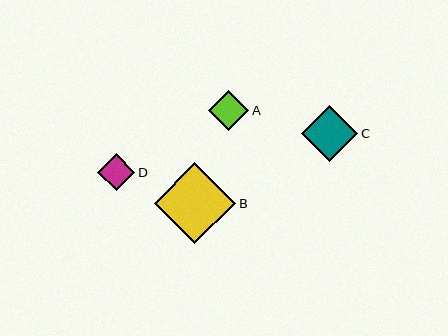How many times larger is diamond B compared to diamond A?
Diamond B is approximately 2.0 times the size of diamond A.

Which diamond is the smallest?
Diamond D is the smallest with a size of approximately 37 pixels.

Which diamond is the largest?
Diamond B is the largest with a size of approximately 81 pixels.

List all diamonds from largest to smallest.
From largest to smallest: B, C, A, D.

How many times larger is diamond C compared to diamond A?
Diamond C is approximately 1.4 times the size of diamond A.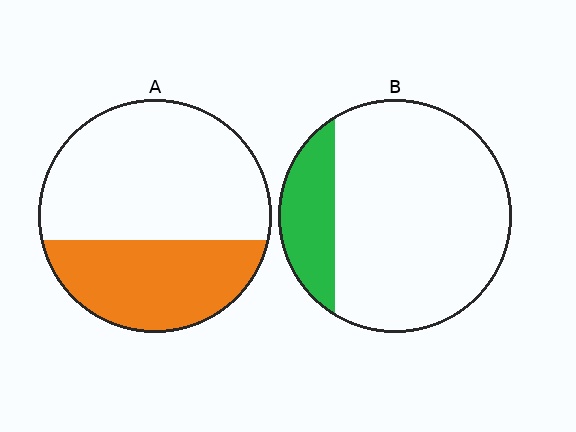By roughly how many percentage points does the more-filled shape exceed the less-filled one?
By roughly 20 percentage points (A over B).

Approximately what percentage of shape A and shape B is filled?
A is approximately 35% and B is approximately 20%.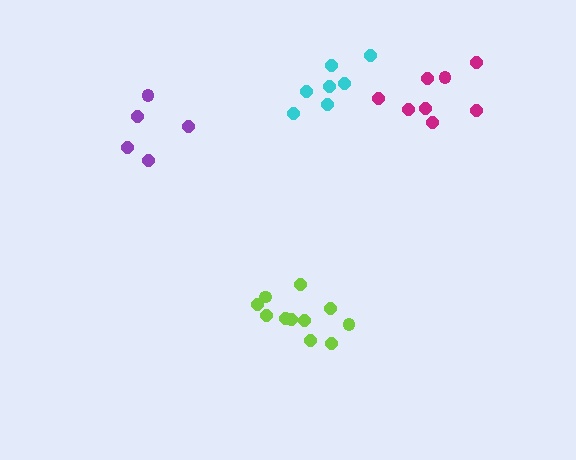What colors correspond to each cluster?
The clusters are colored: purple, magenta, lime, cyan.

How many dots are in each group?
Group 1: 5 dots, Group 2: 8 dots, Group 3: 11 dots, Group 4: 7 dots (31 total).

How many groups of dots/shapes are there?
There are 4 groups.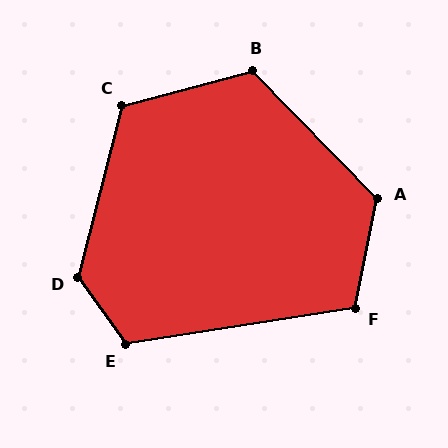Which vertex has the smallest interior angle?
F, at approximately 111 degrees.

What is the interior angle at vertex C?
Approximately 120 degrees (obtuse).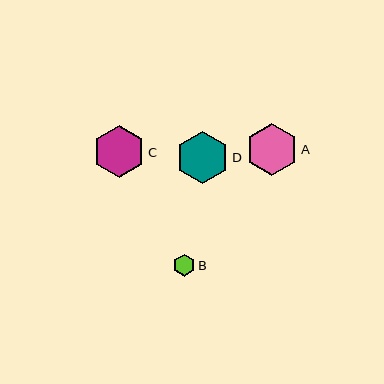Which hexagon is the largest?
Hexagon C is the largest with a size of approximately 52 pixels.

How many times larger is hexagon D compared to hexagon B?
Hexagon D is approximately 2.3 times the size of hexagon B.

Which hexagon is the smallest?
Hexagon B is the smallest with a size of approximately 22 pixels.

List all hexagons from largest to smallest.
From largest to smallest: C, D, A, B.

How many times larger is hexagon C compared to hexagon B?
Hexagon C is approximately 2.3 times the size of hexagon B.